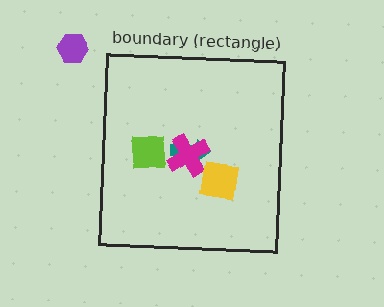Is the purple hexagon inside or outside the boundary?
Outside.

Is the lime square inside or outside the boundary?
Inside.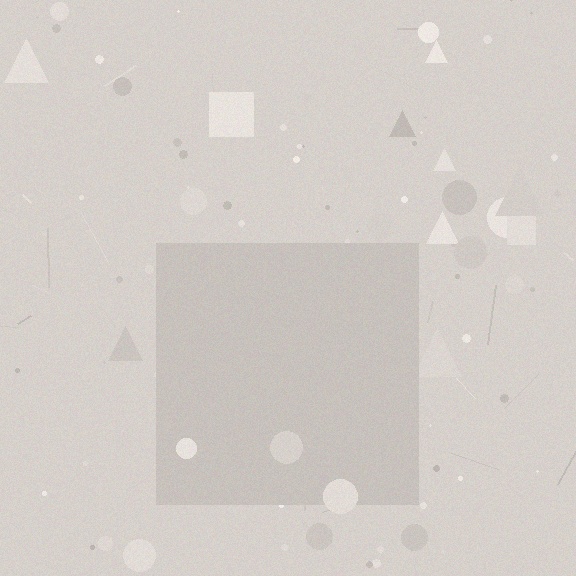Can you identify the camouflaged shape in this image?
The camouflaged shape is a square.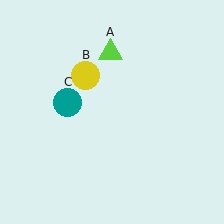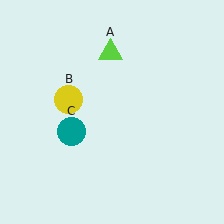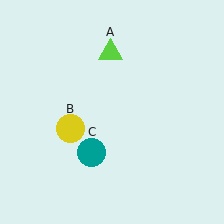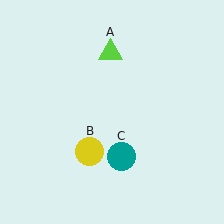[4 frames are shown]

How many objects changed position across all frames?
2 objects changed position: yellow circle (object B), teal circle (object C).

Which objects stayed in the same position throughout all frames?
Lime triangle (object A) remained stationary.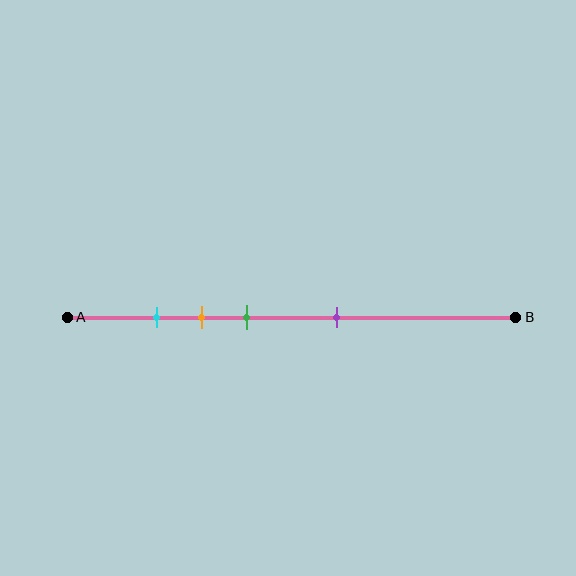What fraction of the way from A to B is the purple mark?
The purple mark is approximately 60% (0.6) of the way from A to B.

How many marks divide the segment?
There are 4 marks dividing the segment.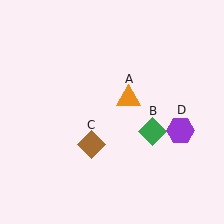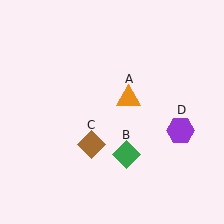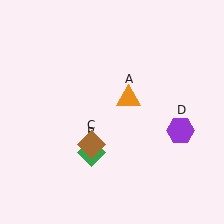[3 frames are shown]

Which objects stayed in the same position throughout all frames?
Orange triangle (object A) and brown diamond (object C) and purple hexagon (object D) remained stationary.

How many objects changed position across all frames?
1 object changed position: green diamond (object B).